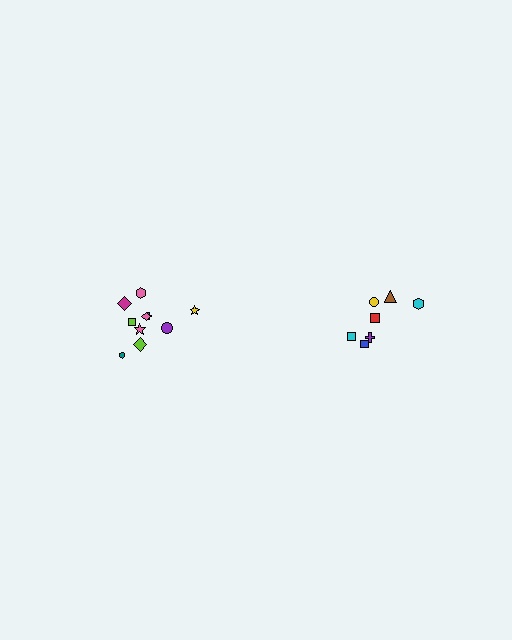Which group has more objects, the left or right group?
The left group.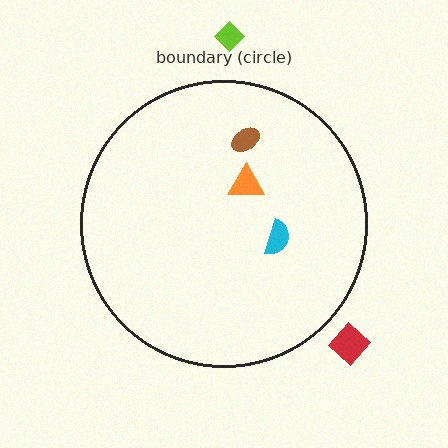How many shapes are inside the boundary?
3 inside, 2 outside.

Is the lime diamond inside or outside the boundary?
Outside.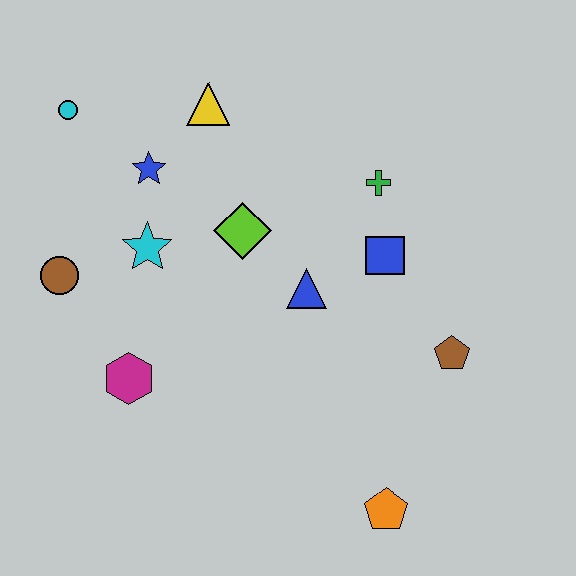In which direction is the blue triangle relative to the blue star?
The blue triangle is to the right of the blue star.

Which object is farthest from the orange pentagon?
The cyan circle is farthest from the orange pentagon.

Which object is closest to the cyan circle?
The blue star is closest to the cyan circle.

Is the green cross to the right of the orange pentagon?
No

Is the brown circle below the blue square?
Yes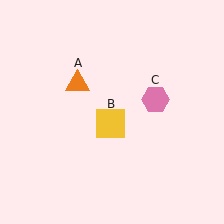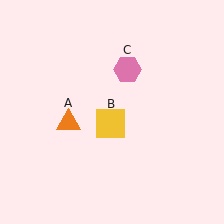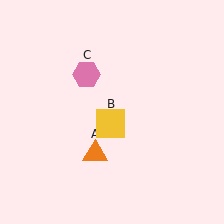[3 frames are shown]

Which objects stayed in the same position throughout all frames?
Yellow square (object B) remained stationary.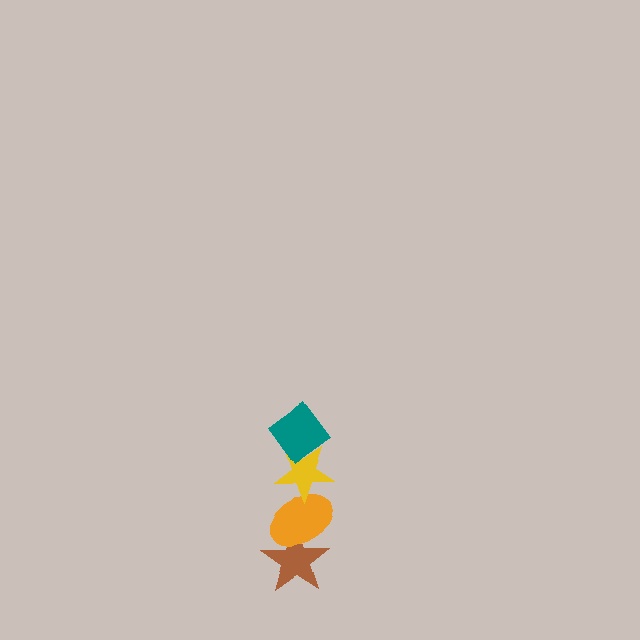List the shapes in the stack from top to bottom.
From top to bottom: the teal diamond, the yellow star, the orange ellipse, the brown star.